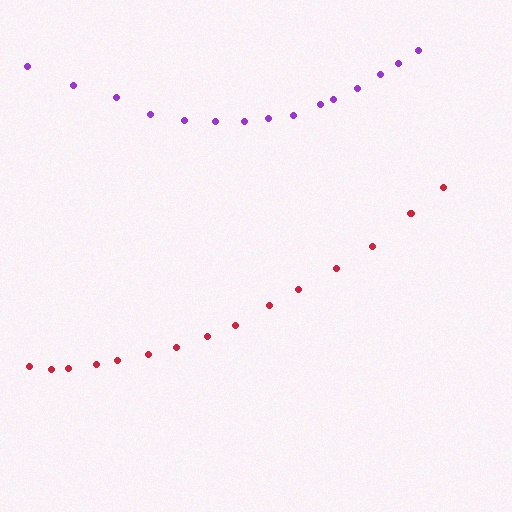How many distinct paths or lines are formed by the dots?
There are 2 distinct paths.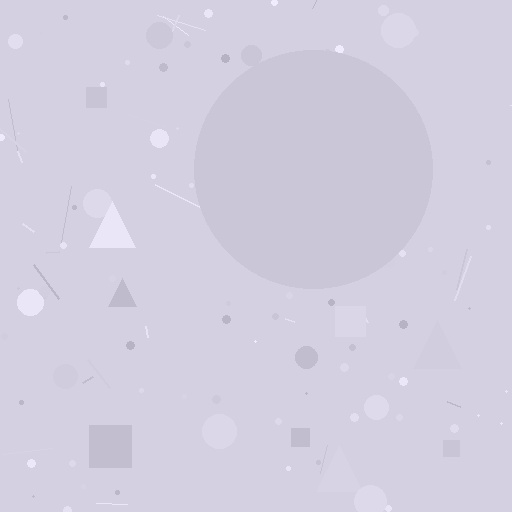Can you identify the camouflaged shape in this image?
The camouflaged shape is a circle.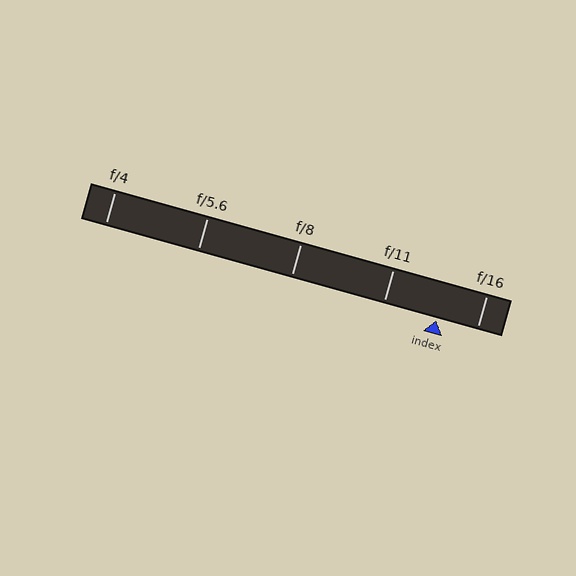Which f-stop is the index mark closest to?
The index mark is closest to f/16.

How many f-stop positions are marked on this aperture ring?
There are 5 f-stop positions marked.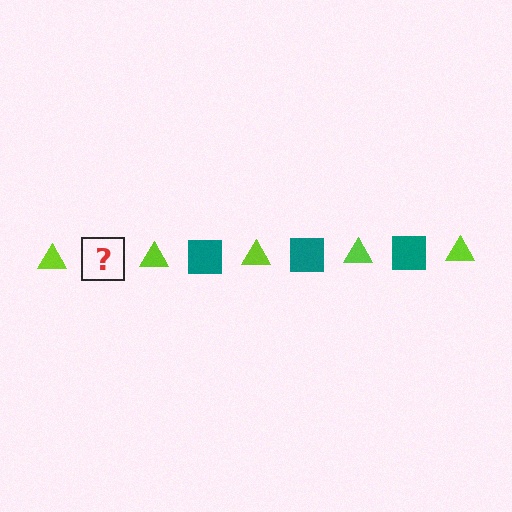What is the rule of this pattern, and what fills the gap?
The rule is that the pattern alternates between lime triangle and teal square. The gap should be filled with a teal square.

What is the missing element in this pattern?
The missing element is a teal square.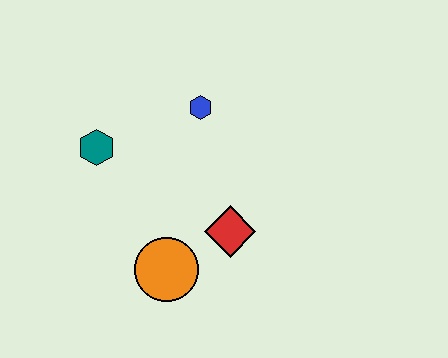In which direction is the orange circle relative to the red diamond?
The orange circle is to the left of the red diamond.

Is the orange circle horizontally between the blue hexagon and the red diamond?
No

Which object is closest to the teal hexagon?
The blue hexagon is closest to the teal hexagon.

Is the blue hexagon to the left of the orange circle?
No